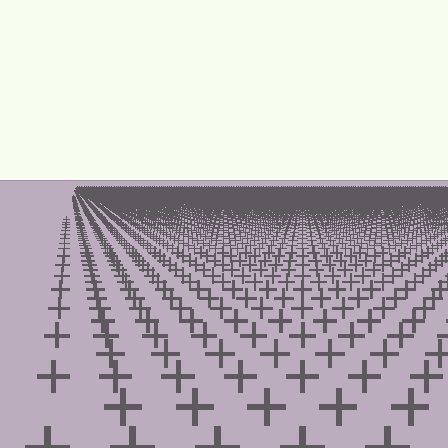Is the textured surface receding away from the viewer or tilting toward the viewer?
The surface is receding away from the viewer. Texture elements get smaller and denser toward the top.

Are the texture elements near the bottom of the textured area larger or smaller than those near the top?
Larger. Near the bottom, elements are closer to the viewer and appear at a bigger on-screen size.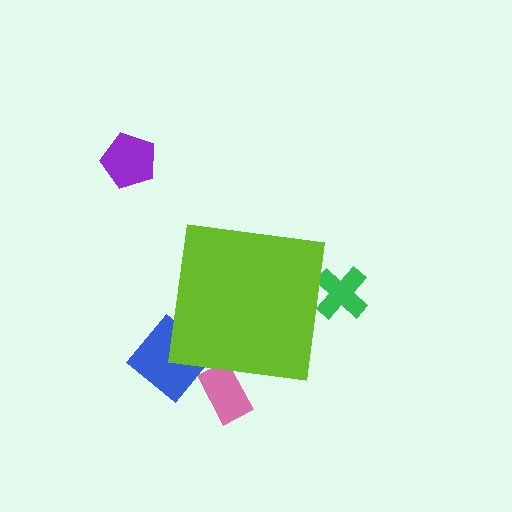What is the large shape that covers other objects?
A lime square.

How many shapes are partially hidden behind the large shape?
3 shapes are partially hidden.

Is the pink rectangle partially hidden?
Yes, the pink rectangle is partially hidden behind the lime square.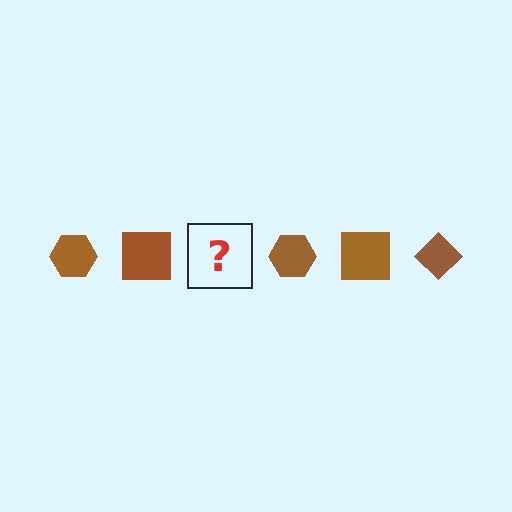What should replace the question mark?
The question mark should be replaced with a brown diamond.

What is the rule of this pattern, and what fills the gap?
The rule is that the pattern cycles through hexagon, square, diamond shapes in brown. The gap should be filled with a brown diamond.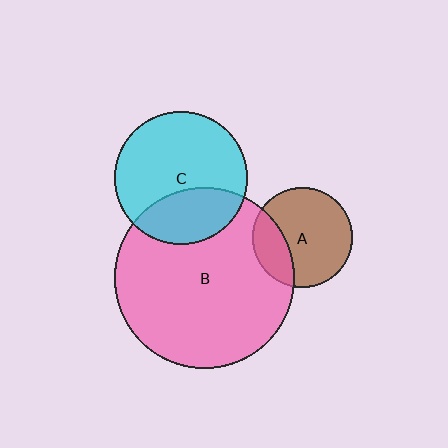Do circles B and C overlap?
Yes.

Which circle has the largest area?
Circle B (pink).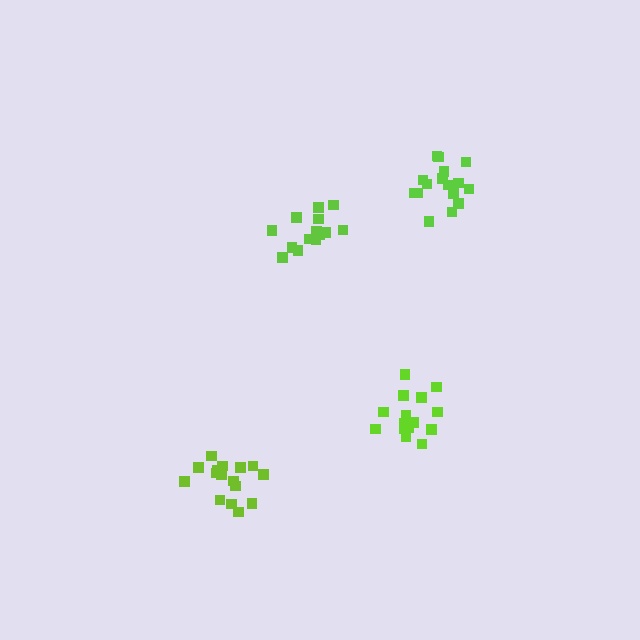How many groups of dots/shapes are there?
There are 4 groups.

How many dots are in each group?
Group 1: 15 dots, Group 2: 16 dots, Group 3: 16 dots, Group 4: 16 dots (63 total).